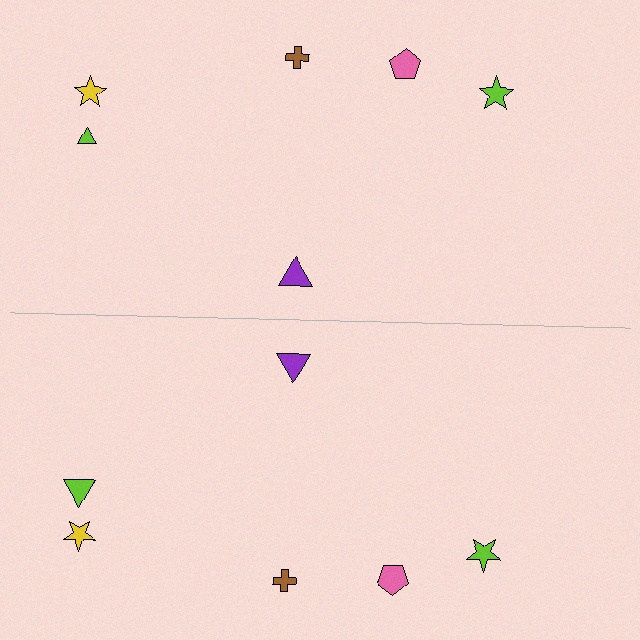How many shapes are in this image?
There are 12 shapes in this image.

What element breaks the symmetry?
The lime triangle on the bottom side has a different size than its mirror counterpart.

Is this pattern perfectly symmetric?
No, the pattern is not perfectly symmetric. The lime triangle on the bottom side has a different size than its mirror counterpart.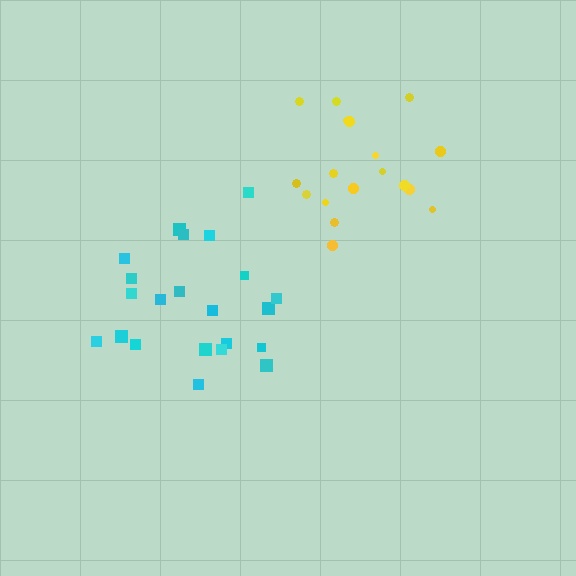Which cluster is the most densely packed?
Yellow.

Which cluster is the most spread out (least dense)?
Cyan.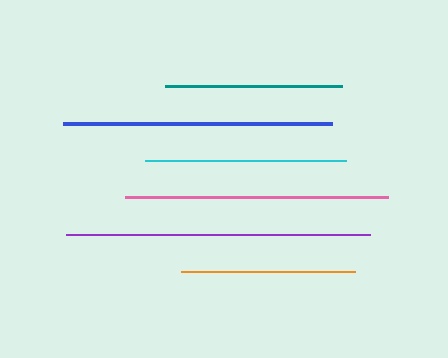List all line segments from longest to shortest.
From longest to shortest: purple, blue, pink, cyan, teal, orange.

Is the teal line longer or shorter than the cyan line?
The cyan line is longer than the teal line.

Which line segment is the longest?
The purple line is the longest at approximately 303 pixels.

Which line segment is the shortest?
The orange line is the shortest at approximately 173 pixels.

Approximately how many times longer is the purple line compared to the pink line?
The purple line is approximately 1.2 times the length of the pink line.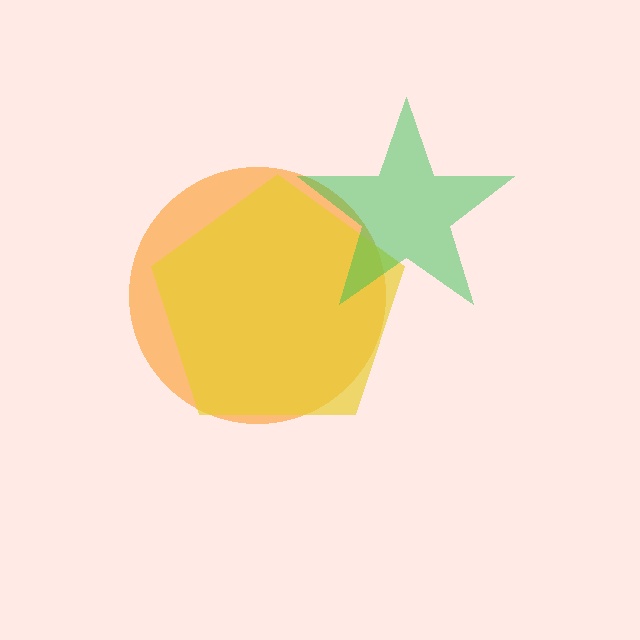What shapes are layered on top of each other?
The layered shapes are: an orange circle, a yellow pentagon, a green star.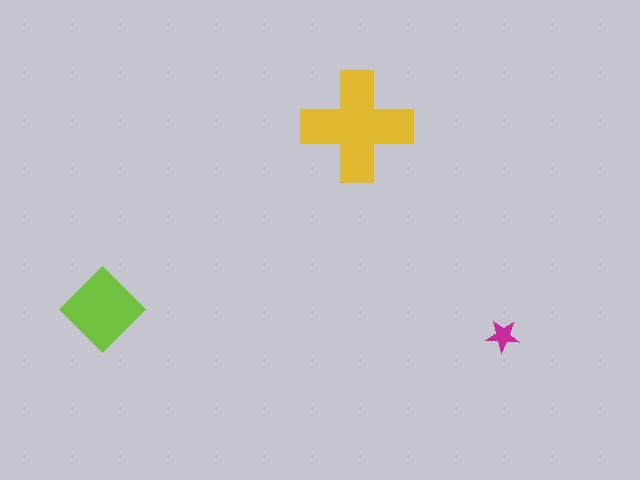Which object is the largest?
The yellow cross.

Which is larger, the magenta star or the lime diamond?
The lime diamond.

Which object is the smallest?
The magenta star.